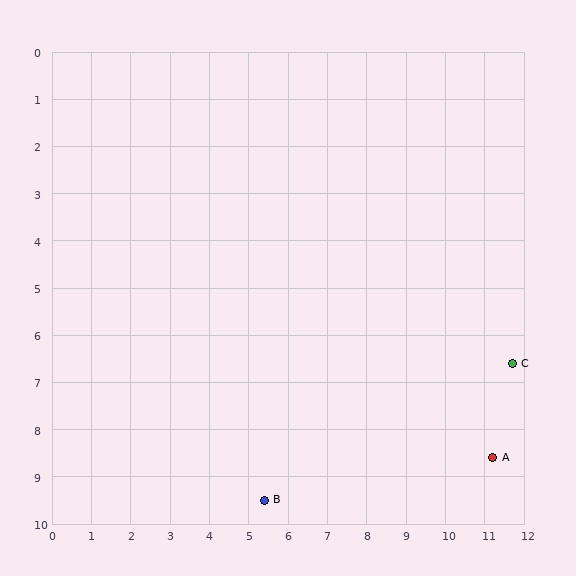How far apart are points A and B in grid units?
Points A and B are about 5.9 grid units apart.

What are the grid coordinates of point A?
Point A is at approximately (11.2, 8.6).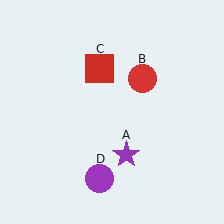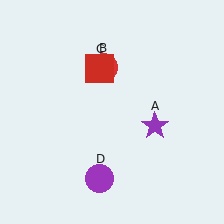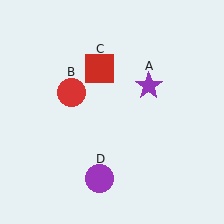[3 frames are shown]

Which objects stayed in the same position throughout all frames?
Red square (object C) and purple circle (object D) remained stationary.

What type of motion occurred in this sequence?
The purple star (object A), red circle (object B) rotated counterclockwise around the center of the scene.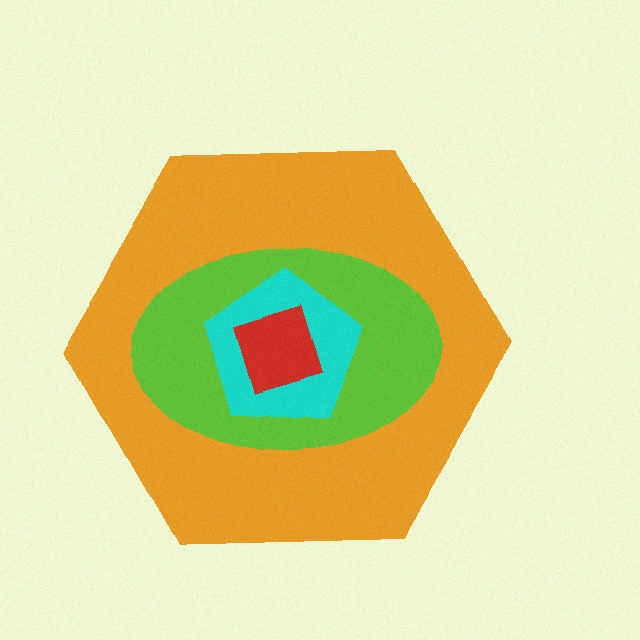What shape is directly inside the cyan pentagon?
The red square.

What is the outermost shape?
The orange hexagon.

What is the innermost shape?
The red square.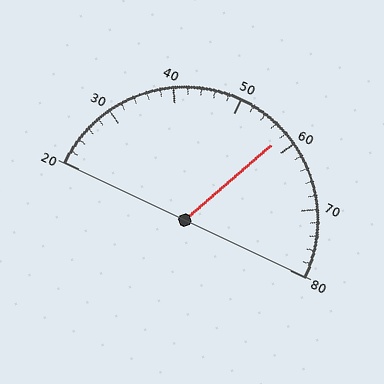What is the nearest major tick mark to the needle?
The nearest major tick mark is 60.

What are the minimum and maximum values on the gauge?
The gauge ranges from 20 to 80.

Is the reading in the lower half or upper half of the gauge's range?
The reading is in the upper half of the range (20 to 80).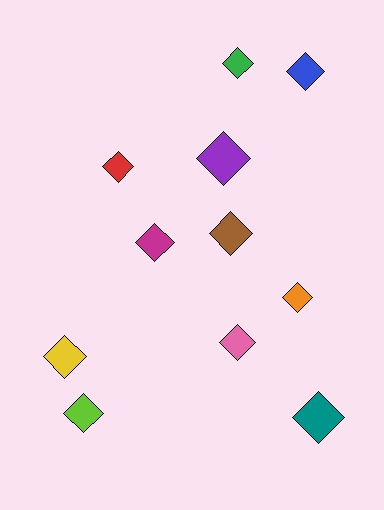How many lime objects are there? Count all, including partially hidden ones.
There is 1 lime object.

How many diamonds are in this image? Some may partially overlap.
There are 11 diamonds.